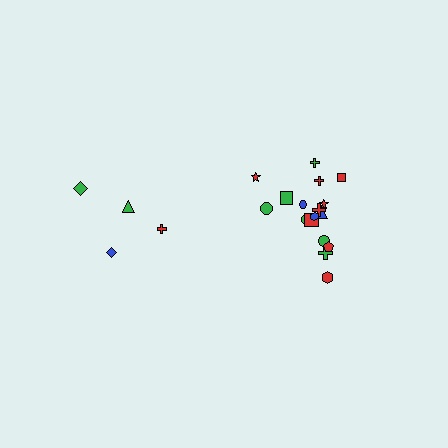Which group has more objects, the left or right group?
The right group.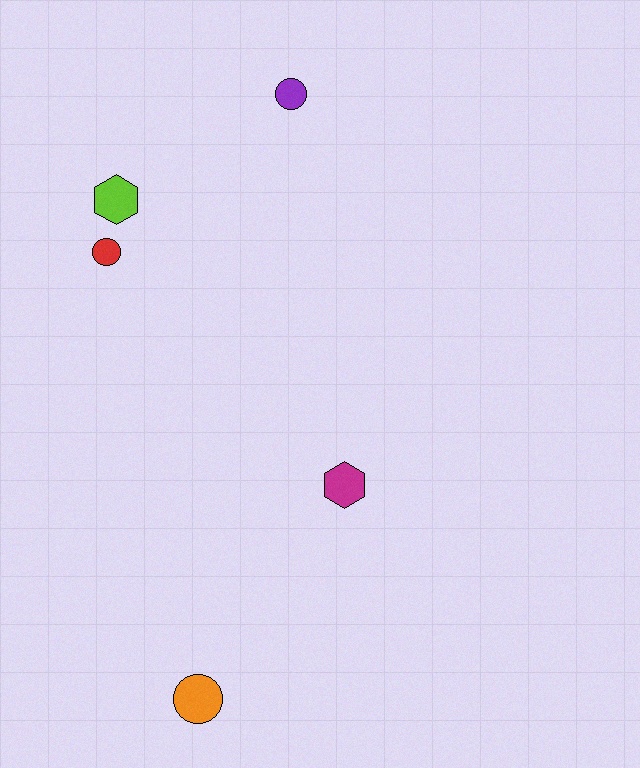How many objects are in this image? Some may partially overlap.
There are 5 objects.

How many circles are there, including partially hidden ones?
There are 3 circles.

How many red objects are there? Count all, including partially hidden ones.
There is 1 red object.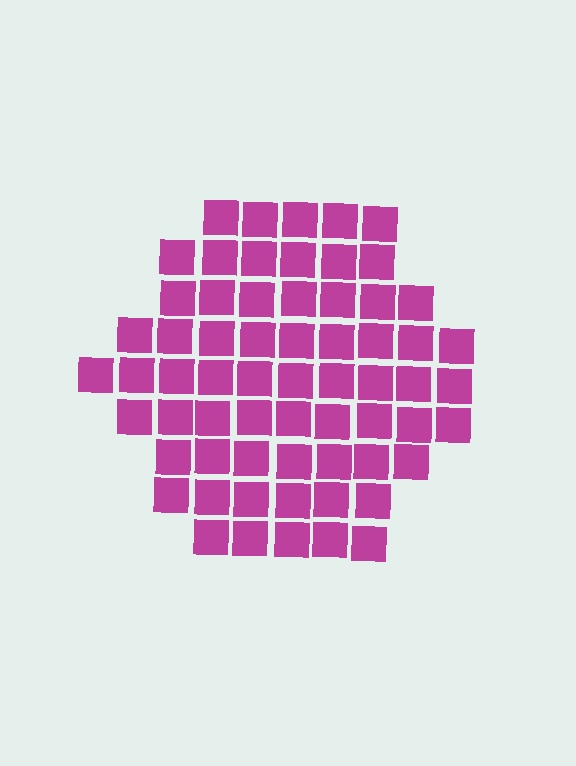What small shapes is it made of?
It is made of small squares.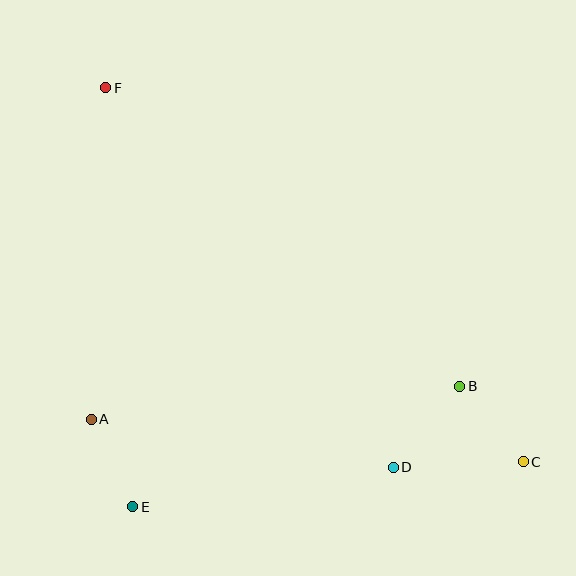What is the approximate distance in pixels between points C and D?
The distance between C and D is approximately 130 pixels.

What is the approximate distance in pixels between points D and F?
The distance between D and F is approximately 476 pixels.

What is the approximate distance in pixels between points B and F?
The distance between B and F is approximately 463 pixels.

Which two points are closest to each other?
Points A and E are closest to each other.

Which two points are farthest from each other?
Points C and F are farthest from each other.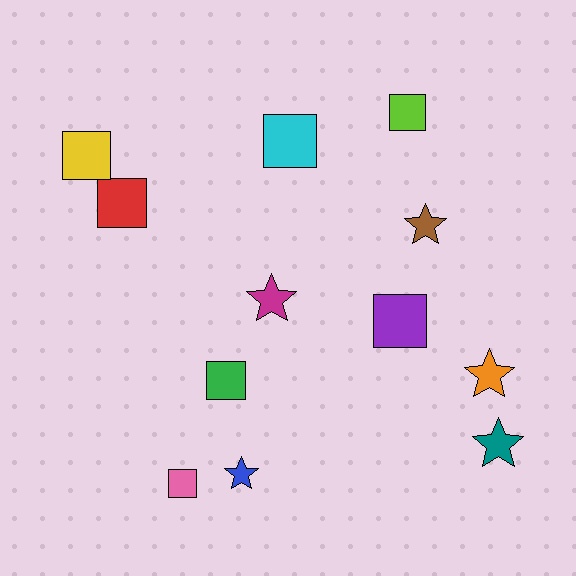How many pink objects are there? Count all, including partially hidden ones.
There is 1 pink object.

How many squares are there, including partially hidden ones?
There are 7 squares.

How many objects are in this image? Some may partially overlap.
There are 12 objects.